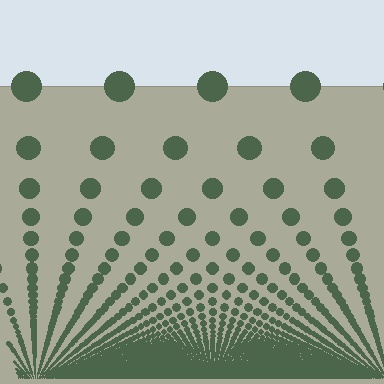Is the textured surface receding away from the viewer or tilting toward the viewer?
The surface appears to tilt toward the viewer. Texture elements get larger and sparser toward the top.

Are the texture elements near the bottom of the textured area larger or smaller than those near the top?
Smaller. The gradient is inverted — elements near the bottom are smaller and denser.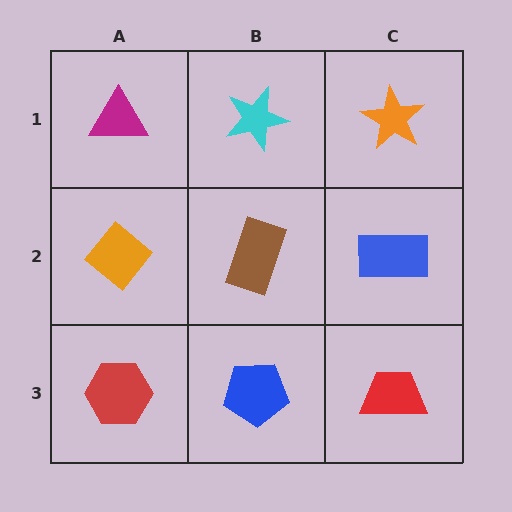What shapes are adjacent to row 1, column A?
An orange diamond (row 2, column A), a cyan star (row 1, column B).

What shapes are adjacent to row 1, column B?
A brown rectangle (row 2, column B), a magenta triangle (row 1, column A), an orange star (row 1, column C).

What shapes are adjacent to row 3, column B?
A brown rectangle (row 2, column B), a red hexagon (row 3, column A), a red trapezoid (row 3, column C).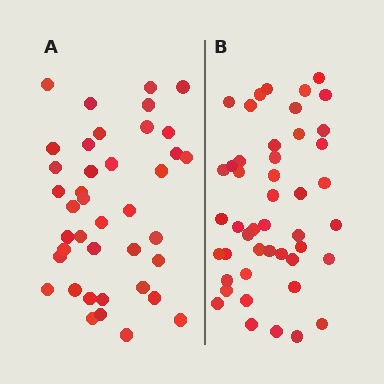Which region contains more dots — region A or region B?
Region B (the right region) has more dots.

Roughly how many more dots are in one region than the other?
Region B has about 6 more dots than region A.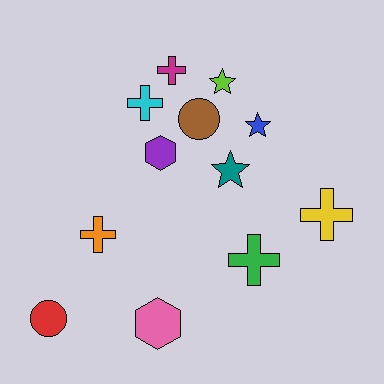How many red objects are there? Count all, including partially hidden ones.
There is 1 red object.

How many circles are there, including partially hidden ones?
There are 2 circles.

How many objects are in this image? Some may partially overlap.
There are 12 objects.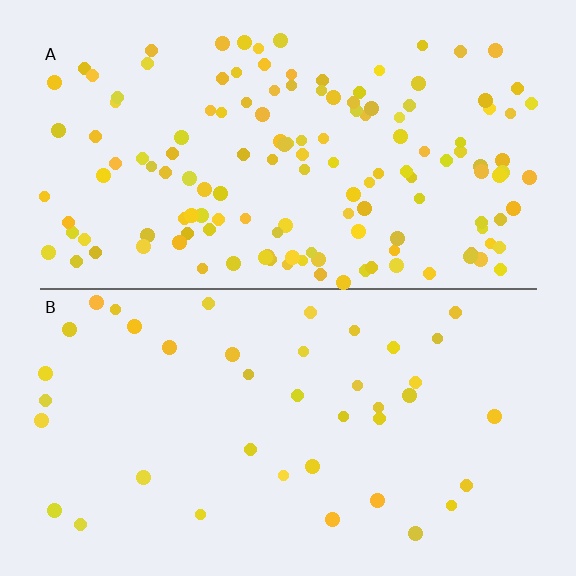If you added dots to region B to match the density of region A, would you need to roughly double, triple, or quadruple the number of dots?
Approximately quadruple.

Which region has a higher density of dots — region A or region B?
A (the top).